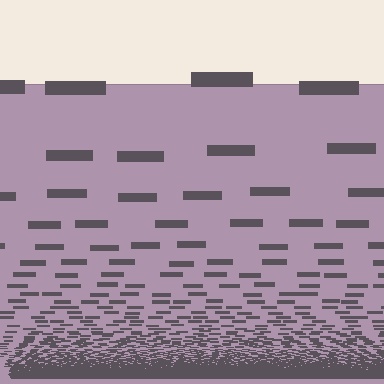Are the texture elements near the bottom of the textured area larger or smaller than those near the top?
Smaller. The gradient is inverted — elements near the bottom are smaller and denser.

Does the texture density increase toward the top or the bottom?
Density increases toward the bottom.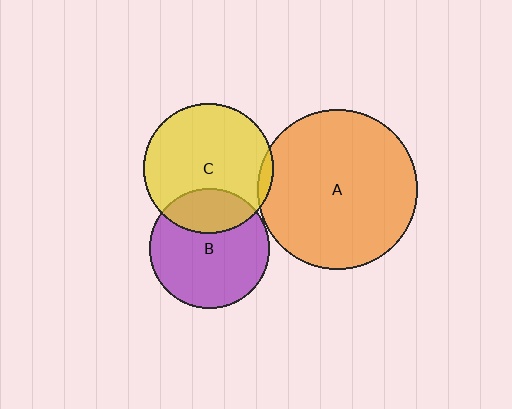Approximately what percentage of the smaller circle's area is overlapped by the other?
Approximately 25%.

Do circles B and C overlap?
Yes.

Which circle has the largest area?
Circle A (orange).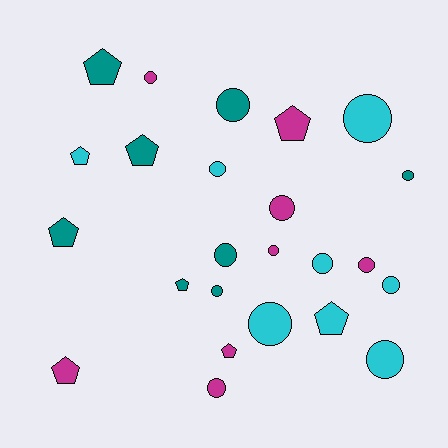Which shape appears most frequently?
Circle, with 15 objects.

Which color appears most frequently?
Teal, with 8 objects.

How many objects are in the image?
There are 24 objects.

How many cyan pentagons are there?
There are 2 cyan pentagons.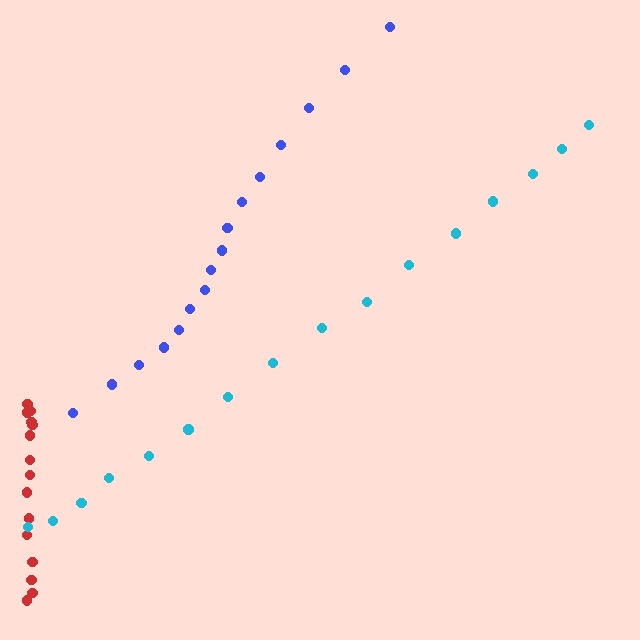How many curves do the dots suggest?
There are 3 distinct paths.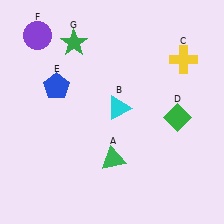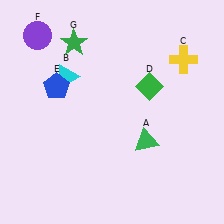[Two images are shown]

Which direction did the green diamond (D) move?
The green diamond (D) moved up.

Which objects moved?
The objects that moved are: the green triangle (A), the cyan triangle (B), the green diamond (D).